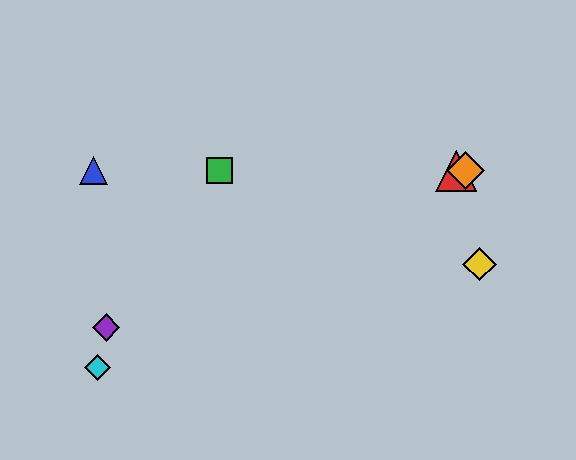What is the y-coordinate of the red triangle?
The red triangle is at y≈171.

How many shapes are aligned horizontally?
4 shapes (the red triangle, the blue triangle, the green square, the orange diamond) are aligned horizontally.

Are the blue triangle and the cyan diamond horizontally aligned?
No, the blue triangle is at y≈171 and the cyan diamond is at y≈368.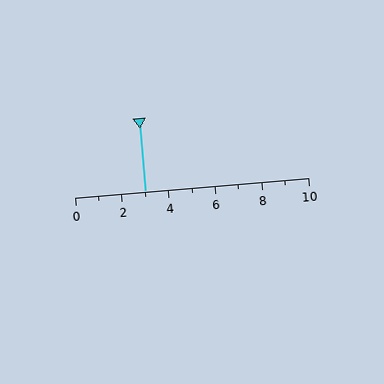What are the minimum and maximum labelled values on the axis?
The axis runs from 0 to 10.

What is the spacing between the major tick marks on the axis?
The major ticks are spaced 2 apart.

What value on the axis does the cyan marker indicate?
The marker indicates approximately 3.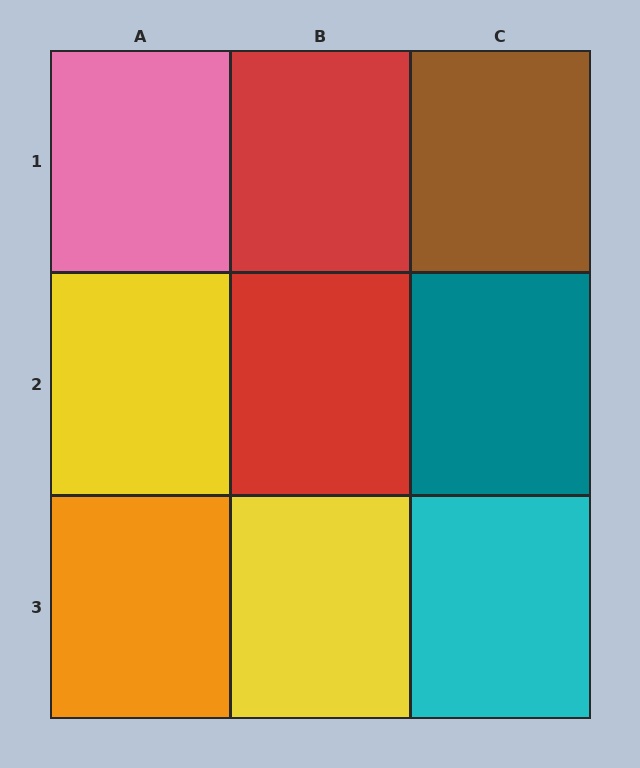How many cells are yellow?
2 cells are yellow.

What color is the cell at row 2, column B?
Red.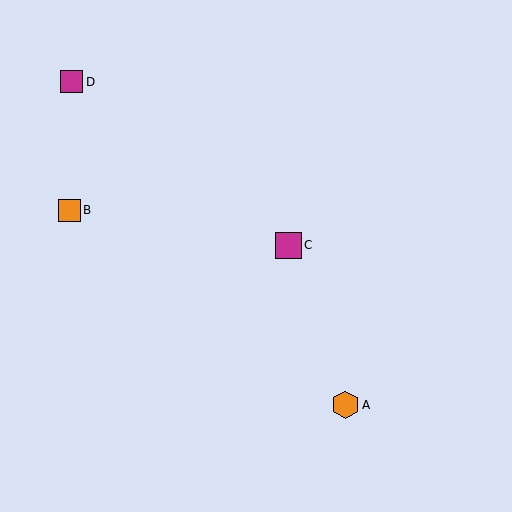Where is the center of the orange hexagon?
The center of the orange hexagon is at (345, 405).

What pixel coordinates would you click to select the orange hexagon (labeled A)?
Click at (345, 405) to select the orange hexagon A.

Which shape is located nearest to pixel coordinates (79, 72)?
The magenta square (labeled D) at (72, 82) is nearest to that location.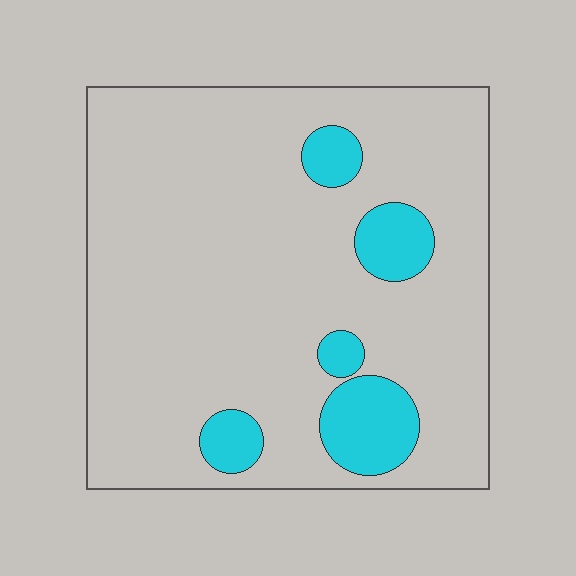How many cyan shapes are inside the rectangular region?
5.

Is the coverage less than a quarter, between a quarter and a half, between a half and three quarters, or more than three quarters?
Less than a quarter.